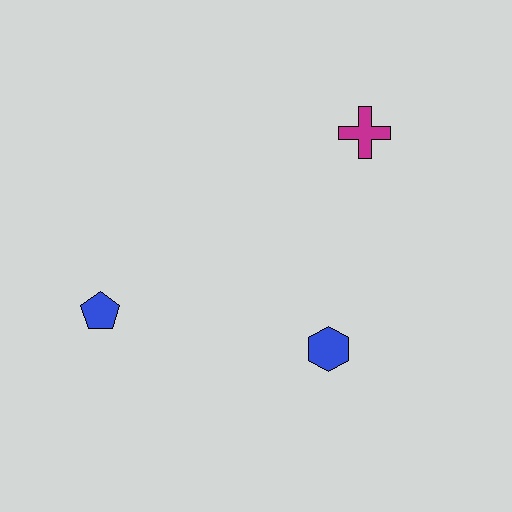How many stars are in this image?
There are no stars.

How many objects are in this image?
There are 3 objects.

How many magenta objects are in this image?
There is 1 magenta object.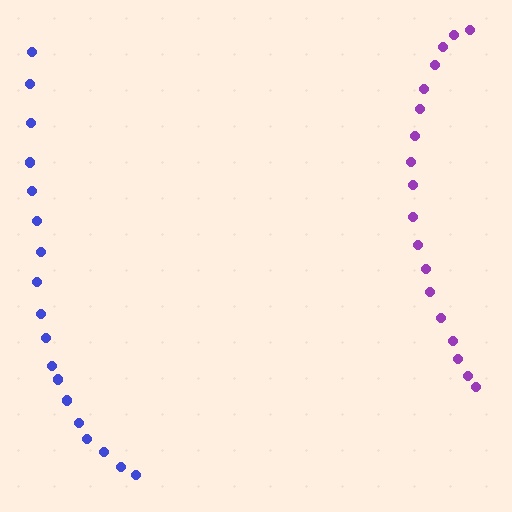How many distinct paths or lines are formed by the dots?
There are 2 distinct paths.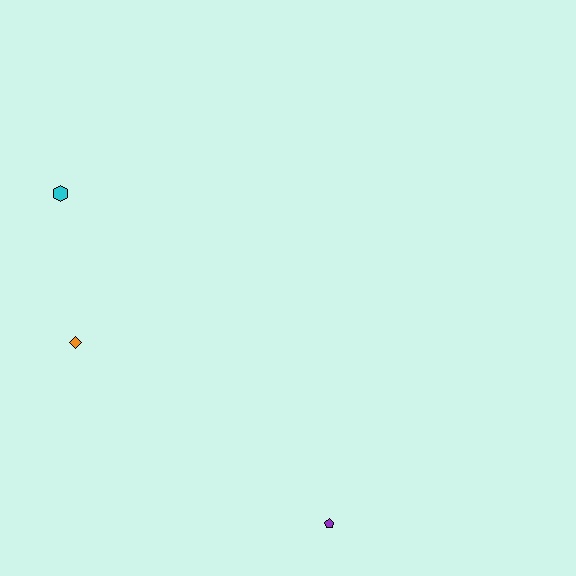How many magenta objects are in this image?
There are no magenta objects.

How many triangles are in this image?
There are no triangles.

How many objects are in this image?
There are 3 objects.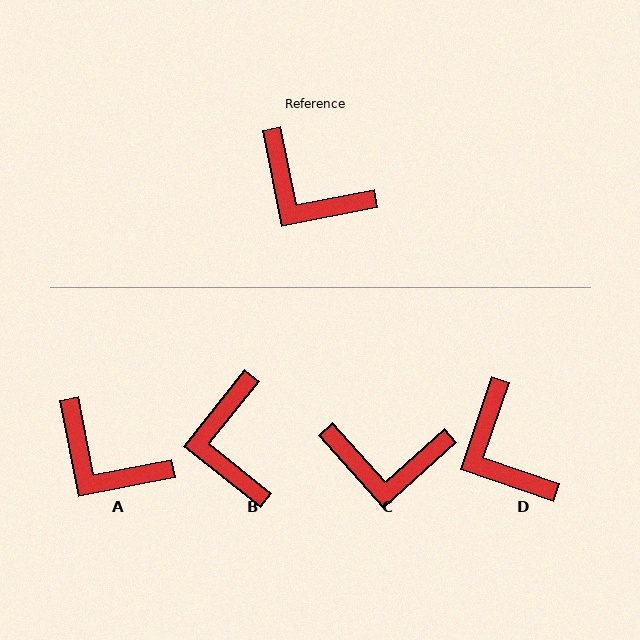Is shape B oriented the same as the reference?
No, it is off by about 50 degrees.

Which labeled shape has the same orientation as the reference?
A.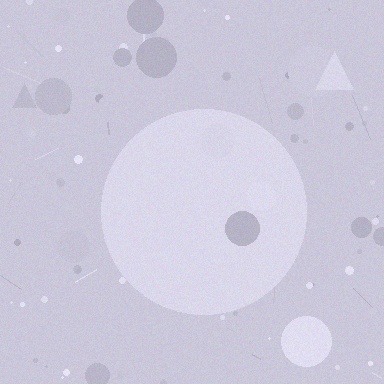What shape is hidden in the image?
A circle is hidden in the image.